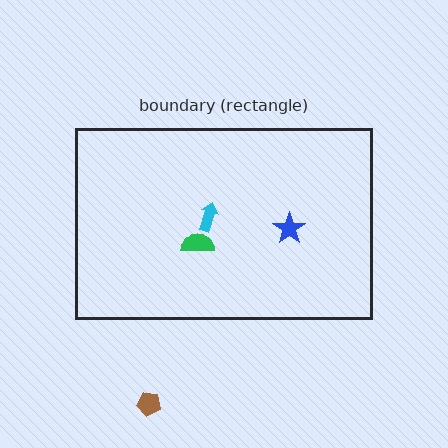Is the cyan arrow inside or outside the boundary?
Inside.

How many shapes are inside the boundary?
3 inside, 1 outside.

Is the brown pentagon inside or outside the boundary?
Outside.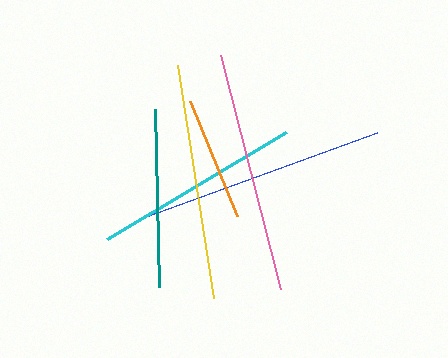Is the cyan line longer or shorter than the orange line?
The cyan line is longer than the orange line.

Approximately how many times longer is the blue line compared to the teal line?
The blue line is approximately 1.4 times the length of the teal line.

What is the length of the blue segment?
The blue segment is approximately 245 pixels long.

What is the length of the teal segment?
The teal segment is approximately 178 pixels long.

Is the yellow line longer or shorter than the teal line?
The yellow line is longer than the teal line.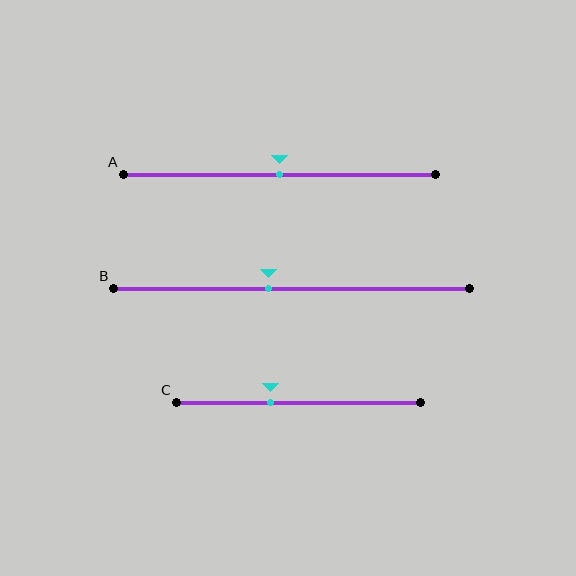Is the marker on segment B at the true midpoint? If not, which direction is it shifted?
No, the marker on segment B is shifted to the left by about 7% of the segment length.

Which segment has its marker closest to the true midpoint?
Segment A has its marker closest to the true midpoint.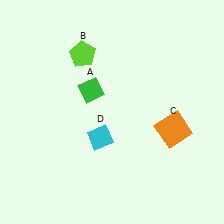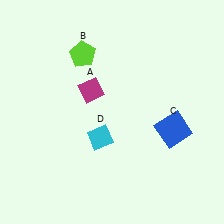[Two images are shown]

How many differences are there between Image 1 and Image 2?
There are 2 differences between the two images.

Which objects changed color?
A changed from green to magenta. C changed from orange to blue.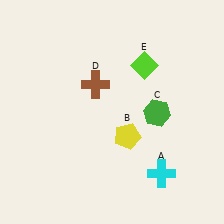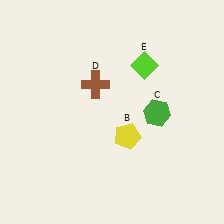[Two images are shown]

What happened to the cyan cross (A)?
The cyan cross (A) was removed in Image 2. It was in the bottom-right area of Image 1.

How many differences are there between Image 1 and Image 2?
There is 1 difference between the two images.